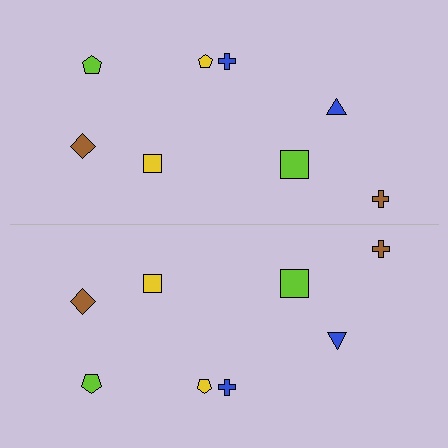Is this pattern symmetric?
Yes, this pattern has bilateral (reflection) symmetry.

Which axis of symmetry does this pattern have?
The pattern has a horizontal axis of symmetry running through the center of the image.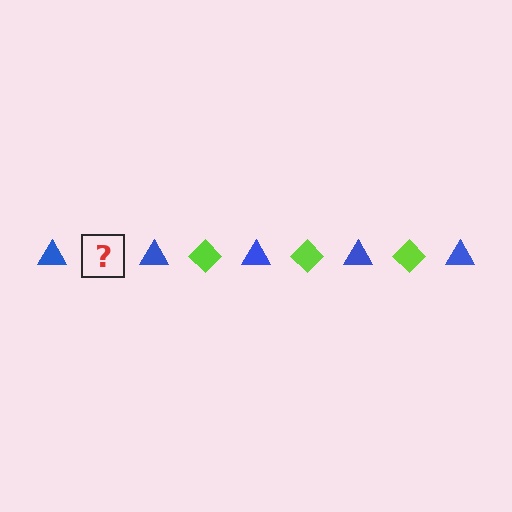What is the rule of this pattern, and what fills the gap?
The rule is that the pattern alternates between blue triangle and lime diamond. The gap should be filled with a lime diamond.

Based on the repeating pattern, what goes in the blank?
The blank should be a lime diamond.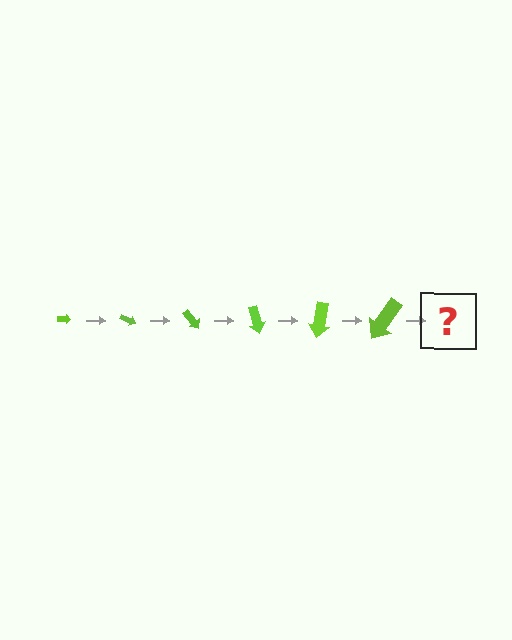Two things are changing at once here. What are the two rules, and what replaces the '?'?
The two rules are that the arrow grows larger each step and it rotates 25 degrees each step. The '?' should be an arrow, larger than the previous one and rotated 150 degrees from the start.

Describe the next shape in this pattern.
It should be an arrow, larger than the previous one and rotated 150 degrees from the start.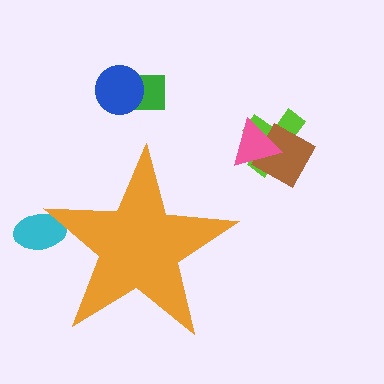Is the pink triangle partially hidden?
No, the pink triangle is fully visible.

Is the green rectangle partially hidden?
No, the green rectangle is fully visible.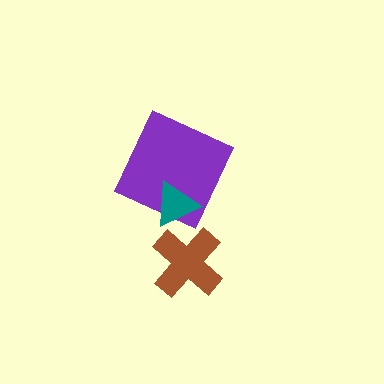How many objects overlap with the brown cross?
0 objects overlap with the brown cross.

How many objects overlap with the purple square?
1 object overlaps with the purple square.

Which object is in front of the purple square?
The teal triangle is in front of the purple square.